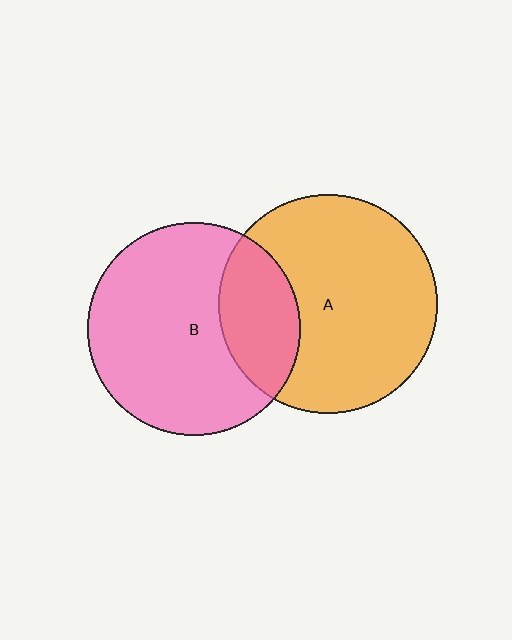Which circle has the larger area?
Circle A (orange).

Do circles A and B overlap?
Yes.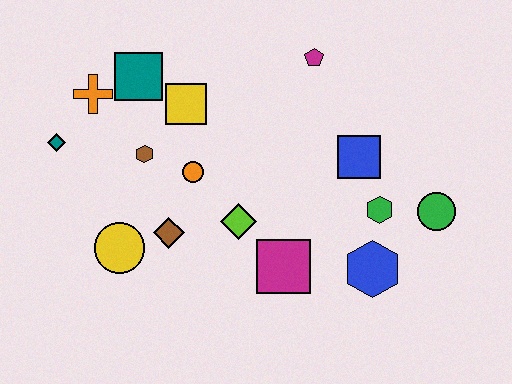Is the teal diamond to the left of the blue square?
Yes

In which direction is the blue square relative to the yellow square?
The blue square is to the right of the yellow square.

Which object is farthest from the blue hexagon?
The teal diamond is farthest from the blue hexagon.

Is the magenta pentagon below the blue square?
No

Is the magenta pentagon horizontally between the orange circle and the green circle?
Yes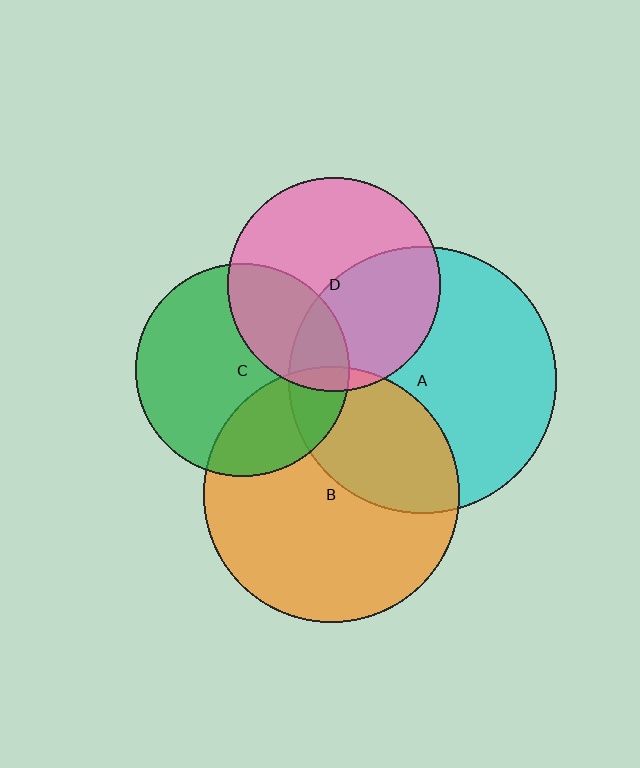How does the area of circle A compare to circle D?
Approximately 1.6 times.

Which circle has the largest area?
Circle A (cyan).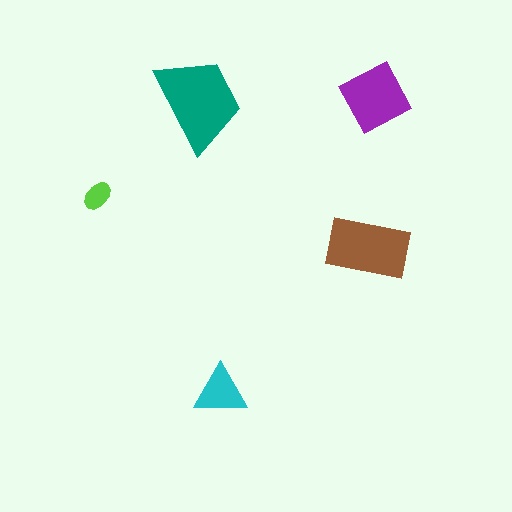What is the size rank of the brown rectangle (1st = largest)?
2nd.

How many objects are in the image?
There are 5 objects in the image.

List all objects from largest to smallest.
The teal trapezoid, the brown rectangle, the purple square, the cyan triangle, the lime ellipse.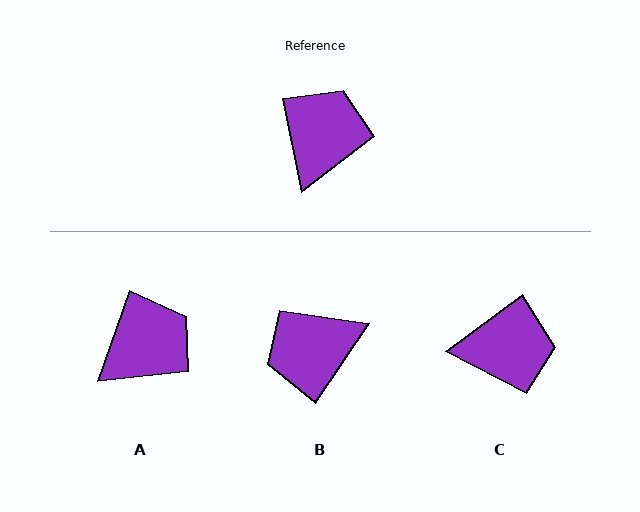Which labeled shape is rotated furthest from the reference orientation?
B, about 134 degrees away.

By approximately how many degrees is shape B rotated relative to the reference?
Approximately 134 degrees counter-clockwise.